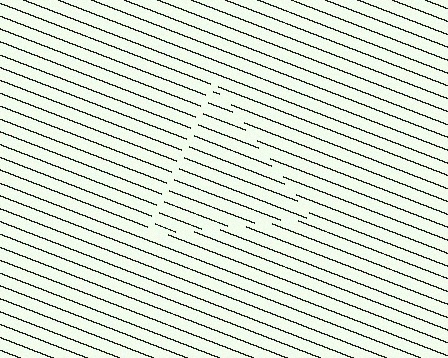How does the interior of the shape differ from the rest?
The interior of the shape contains the same grating, shifted by half a period — the contour is defined by the phase discontinuity where line-ends from the inner and outer gratings abut.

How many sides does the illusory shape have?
3 sides — the line-ends trace a triangle.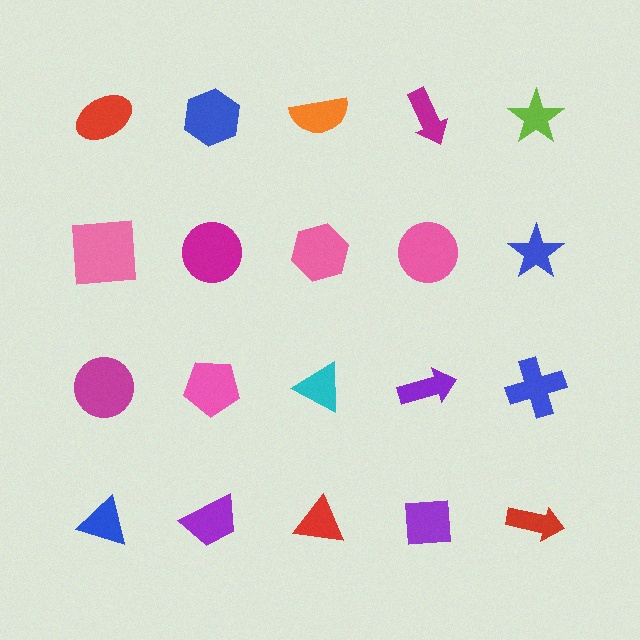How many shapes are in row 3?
5 shapes.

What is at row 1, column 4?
A magenta arrow.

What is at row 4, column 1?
A blue triangle.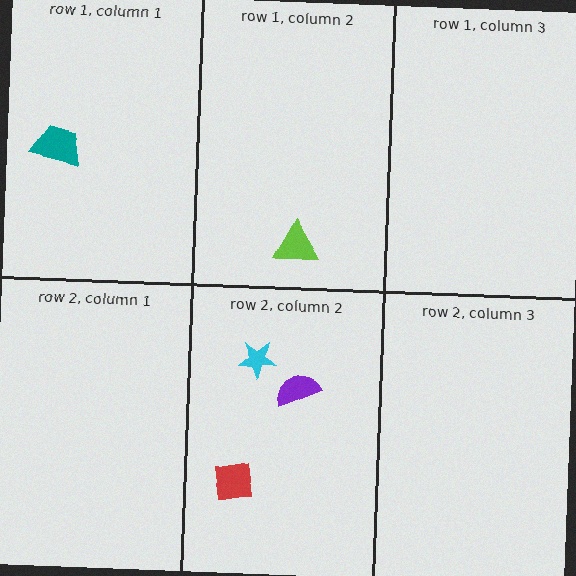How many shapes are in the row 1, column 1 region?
1.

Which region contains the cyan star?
The row 2, column 2 region.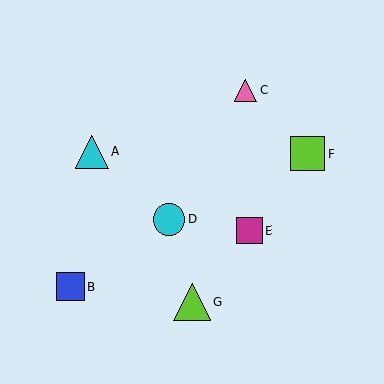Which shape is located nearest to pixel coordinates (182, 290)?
The lime triangle (labeled G) at (192, 302) is nearest to that location.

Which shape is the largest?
The lime triangle (labeled G) is the largest.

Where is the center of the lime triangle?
The center of the lime triangle is at (192, 302).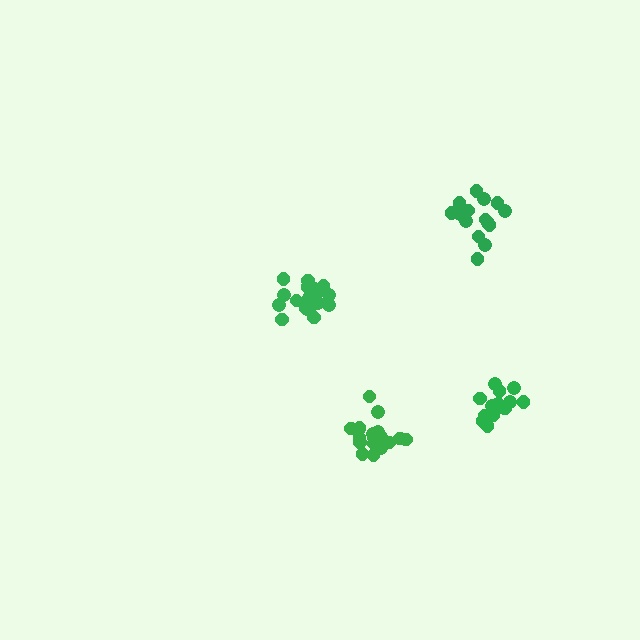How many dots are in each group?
Group 1: 14 dots, Group 2: 18 dots, Group 3: 19 dots, Group 4: 15 dots (66 total).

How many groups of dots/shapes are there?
There are 4 groups.